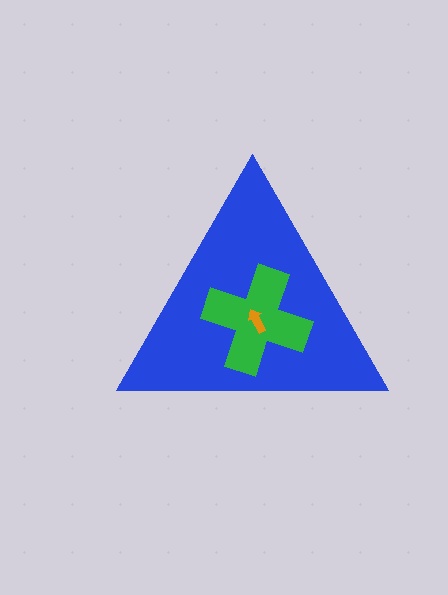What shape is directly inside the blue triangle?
The green cross.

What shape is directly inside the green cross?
The orange arrow.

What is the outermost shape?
The blue triangle.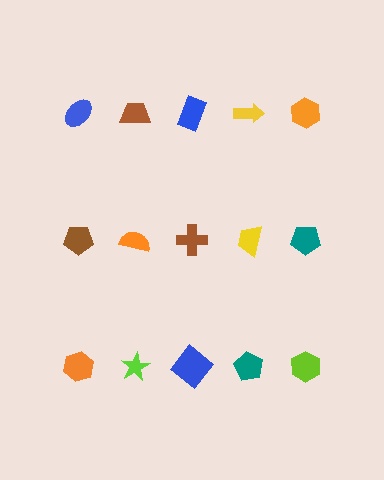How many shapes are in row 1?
5 shapes.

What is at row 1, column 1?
A blue ellipse.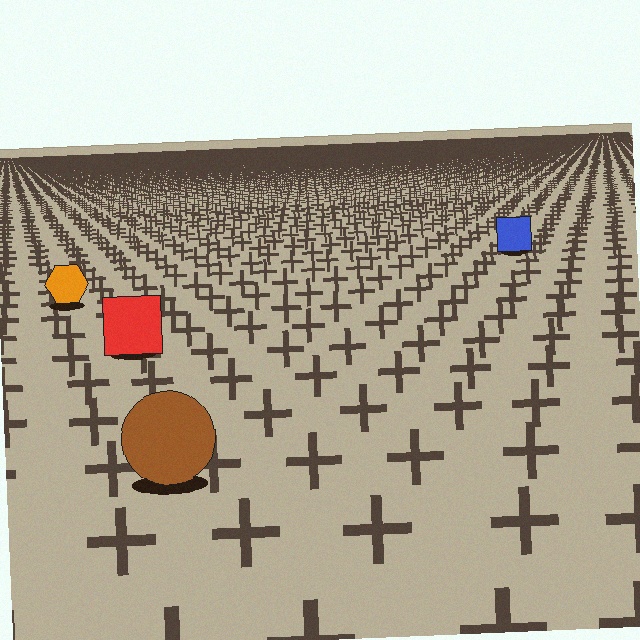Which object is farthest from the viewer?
The blue square is farthest from the viewer. It appears smaller and the ground texture around it is denser.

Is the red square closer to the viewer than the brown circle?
No. The brown circle is closer — you can tell from the texture gradient: the ground texture is coarser near it.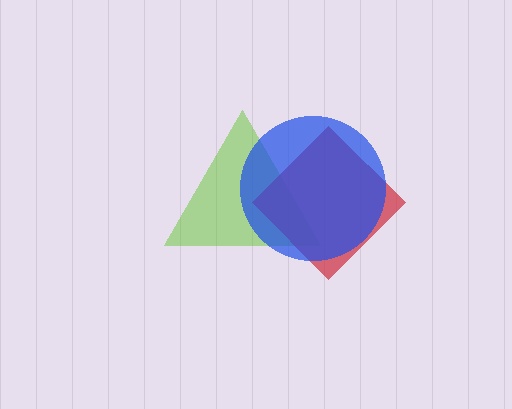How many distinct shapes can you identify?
There are 3 distinct shapes: a lime triangle, a red diamond, a blue circle.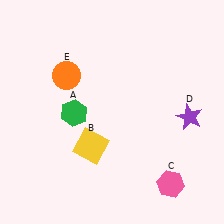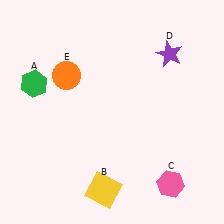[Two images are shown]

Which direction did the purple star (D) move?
The purple star (D) moved up.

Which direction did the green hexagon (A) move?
The green hexagon (A) moved left.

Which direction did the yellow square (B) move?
The yellow square (B) moved down.